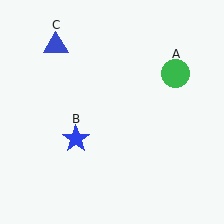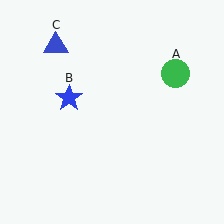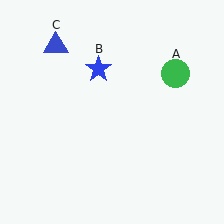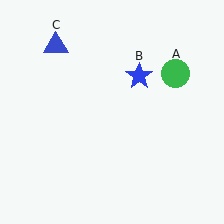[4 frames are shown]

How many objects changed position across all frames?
1 object changed position: blue star (object B).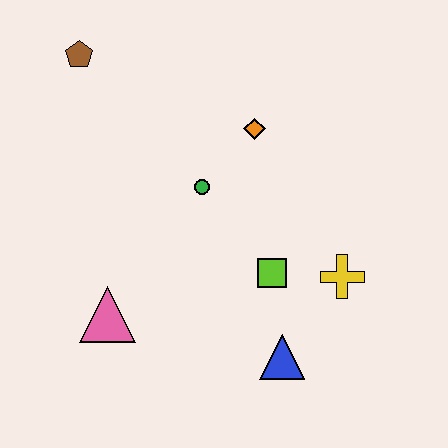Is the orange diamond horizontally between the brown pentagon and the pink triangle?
No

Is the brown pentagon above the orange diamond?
Yes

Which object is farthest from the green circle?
The blue triangle is farthest from the green circle.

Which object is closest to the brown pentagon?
The green circle is closest to the brown pentagon.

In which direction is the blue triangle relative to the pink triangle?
The blue triangle is to the right of the pink triangle.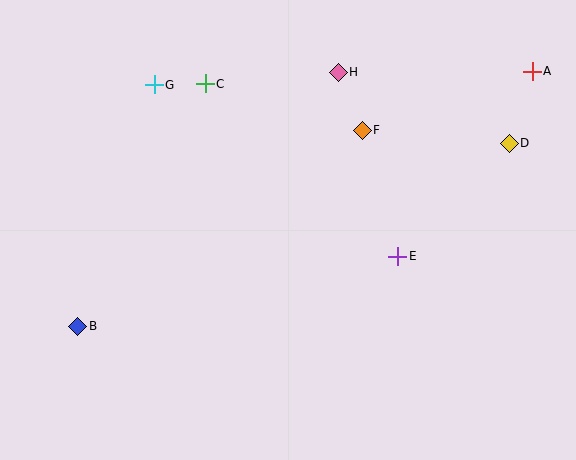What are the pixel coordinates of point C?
Point C is at (205, 84).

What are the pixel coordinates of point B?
Point B is at (78, 326).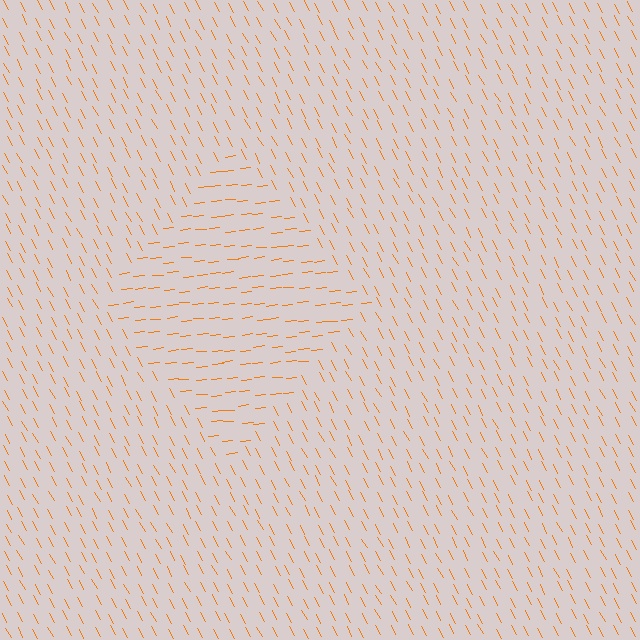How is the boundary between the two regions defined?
The boundary is defined purely by a change in line orientation (approximately 67 degrees difference). All lines are the same color and thickness.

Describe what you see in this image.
The image is filled with small orange line segments. A diamond region in the image has lines oriented differently from the surrounding lines, creating a visible texture boundary.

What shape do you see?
I see a diamond.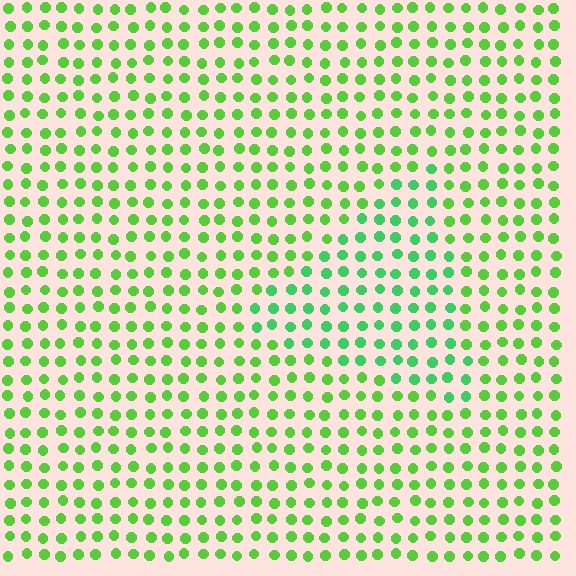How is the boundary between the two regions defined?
The boundary is defined purely by a slight shift in hue (about 28 degrees). Spacing, size, and orientation are identical on both sides.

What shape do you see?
I see a triangle.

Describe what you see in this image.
The image is filled with small lime elements in a uniform arrangement. A triangle-shaped region is visible where the elements are tinted to a slightly different hue, forming a subtle color boundary.